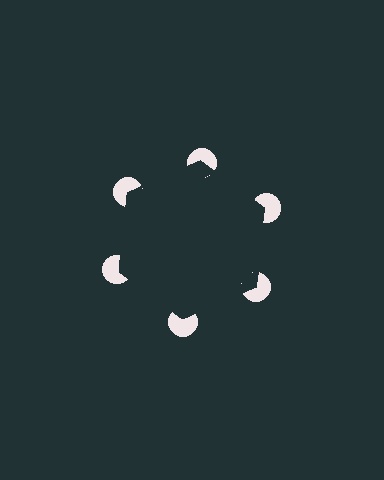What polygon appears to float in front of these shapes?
An illusory hexagon — its edges are inferred from the aligned wedge cuts in the pac-man discs, not physically drawn.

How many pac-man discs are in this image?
There are 6 — one at each vertex of the illusory hexagon.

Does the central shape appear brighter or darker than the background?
It typically appears slightly darker than the background, even though no actual brightness change is drawn.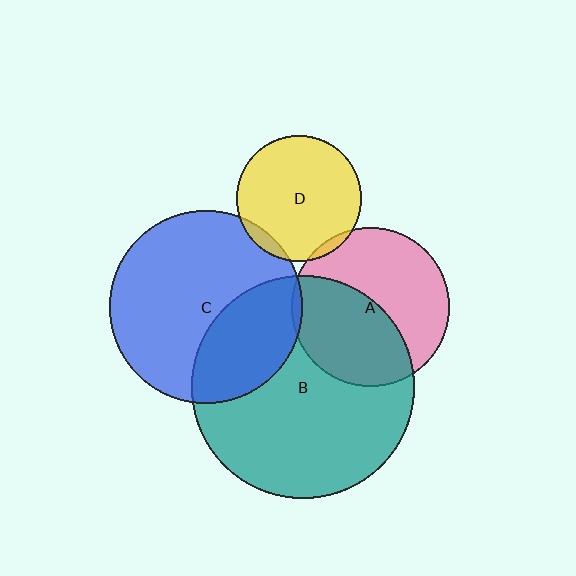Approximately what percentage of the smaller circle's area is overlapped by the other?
Approximately 5%.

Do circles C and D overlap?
Yes.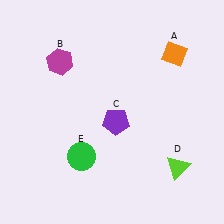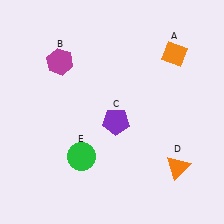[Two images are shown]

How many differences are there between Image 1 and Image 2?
There is 1 difference between the two images.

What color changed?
The triangle (D) changed from lime in Image 1 to orange in Image 2.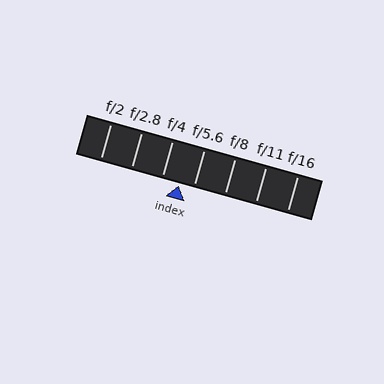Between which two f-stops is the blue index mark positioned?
The index mark is between f/4 and f/5.6.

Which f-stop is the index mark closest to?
The index mark is closest to f/5.6.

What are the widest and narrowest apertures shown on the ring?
The widest aperture shown is f/2 and the narrowest is f/16.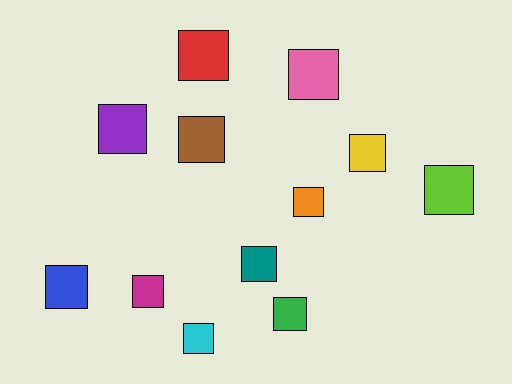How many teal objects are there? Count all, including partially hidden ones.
There is 1 teal object.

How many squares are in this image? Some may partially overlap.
There are 12 squares.